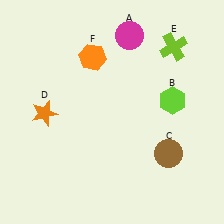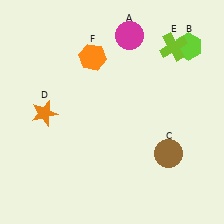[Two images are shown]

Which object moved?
The lime hexagon (B) moved up.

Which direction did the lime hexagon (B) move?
The lime hexagon (B) moved up.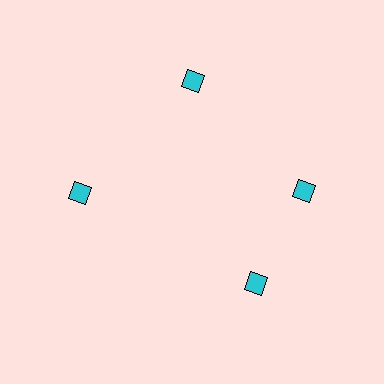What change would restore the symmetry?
The symmetry would be restored by rotating it back into even spacing with its neighbors so that all 4 diamonds sit at equal angles and equal distance from the center.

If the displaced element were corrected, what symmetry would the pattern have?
It would have 4-fold rotational symmetry — the pattern would map onto itself every 90 degrees.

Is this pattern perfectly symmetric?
No. The 4 cyan diamonds are arranged in a ring, but one element near the 6 o'clock position is rotated out of alignment along the ring, breaking the 4-fold rotational symmetry.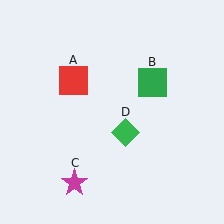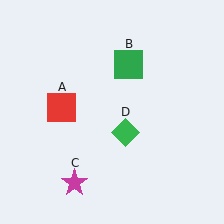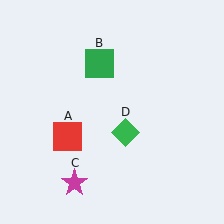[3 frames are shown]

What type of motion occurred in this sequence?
The red square (object A), green square (object B) rotated counterclockwise around the center of the scene.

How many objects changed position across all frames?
2 objects changed position: red square (object A), green square (object B).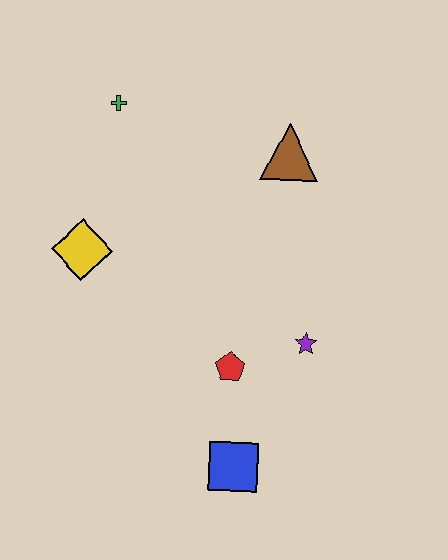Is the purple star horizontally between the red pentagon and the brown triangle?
No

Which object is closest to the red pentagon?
The purple star is closest to the red pentagon.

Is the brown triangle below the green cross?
Yes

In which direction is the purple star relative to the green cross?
The purple star is below the green cross.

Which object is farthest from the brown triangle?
The blue square is farthest from the brown triangle.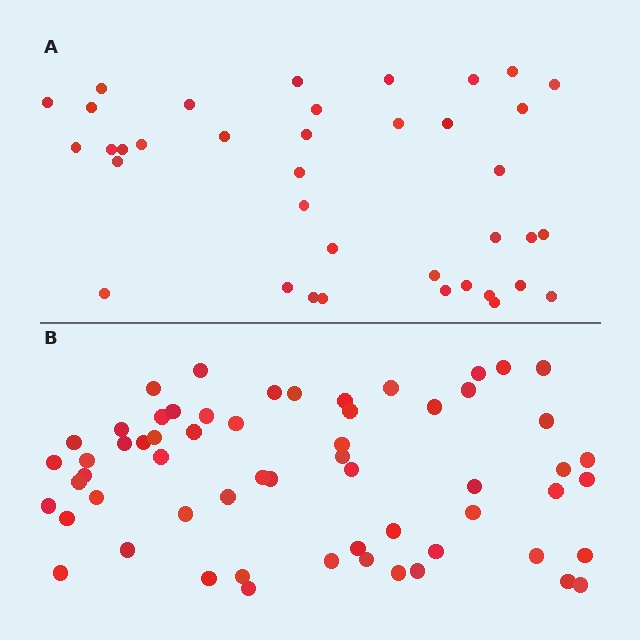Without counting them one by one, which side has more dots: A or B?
Region B (the bottom region) has more dots.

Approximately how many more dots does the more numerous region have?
Region B has approximately 20 more dots than region A.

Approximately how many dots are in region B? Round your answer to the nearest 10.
About 60 dots.